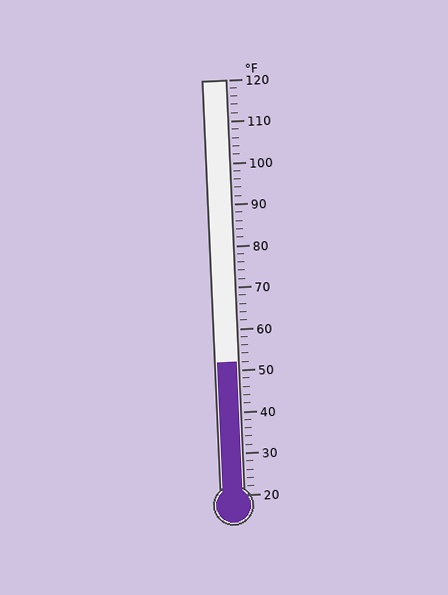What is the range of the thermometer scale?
The thermometer scale ranges from 20°F to 120°F.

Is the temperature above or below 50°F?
The temperature is above 50°F.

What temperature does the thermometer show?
The thermometer shows approximately 52°F.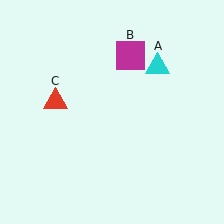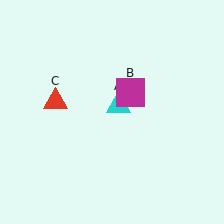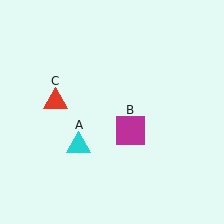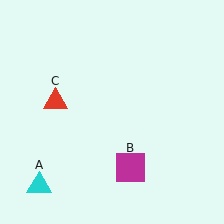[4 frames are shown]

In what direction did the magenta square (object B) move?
The magenta square (object B) moved down.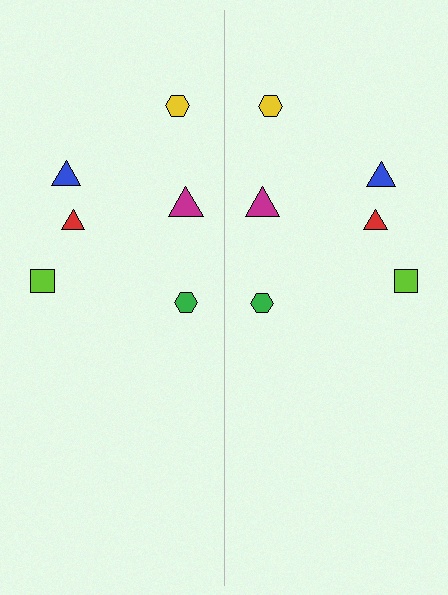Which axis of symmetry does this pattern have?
The pattern has a vertical axis of symmetry running through the center of the image.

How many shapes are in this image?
There are 12 shapes in this image.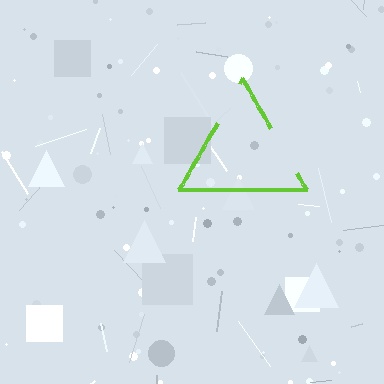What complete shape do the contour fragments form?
The contour fragments form a triangle.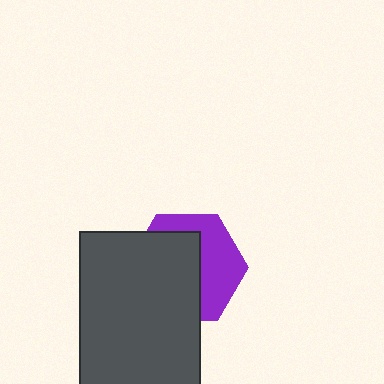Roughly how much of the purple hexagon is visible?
A small part of it is visible (roughly 43%).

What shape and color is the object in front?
The object in front is a dark gray rectangle.